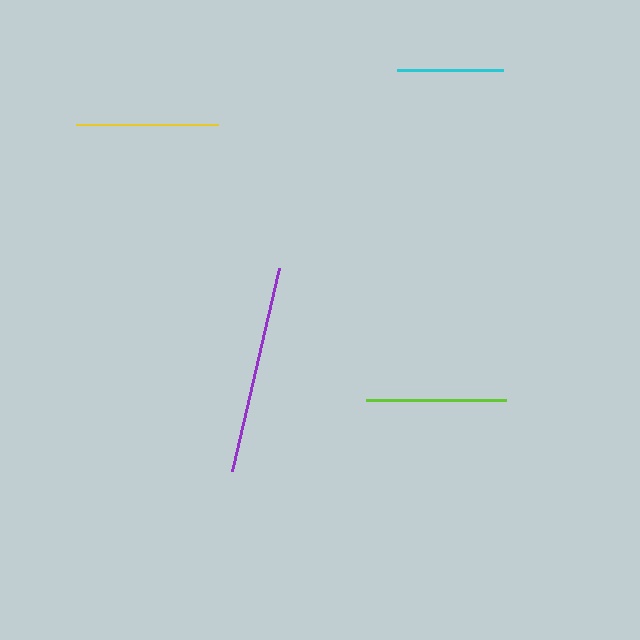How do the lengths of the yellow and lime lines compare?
The yellow and lime lines are approximately the same length.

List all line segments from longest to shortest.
From longest to shortest: purple, yellow, lime, cyan.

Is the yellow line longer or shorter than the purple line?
The purple line is longer than the yellow line.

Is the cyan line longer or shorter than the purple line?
The purple line is longer than the cyan line.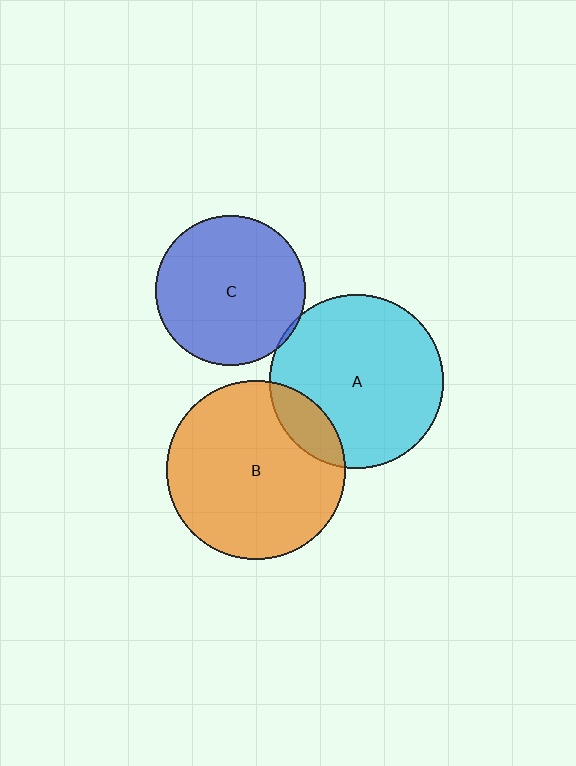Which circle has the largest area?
Circle B (orange).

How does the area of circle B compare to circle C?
Approximately 1.4 times.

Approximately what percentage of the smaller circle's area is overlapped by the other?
Approximately 5%.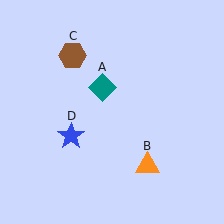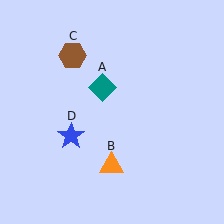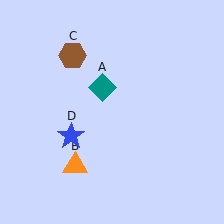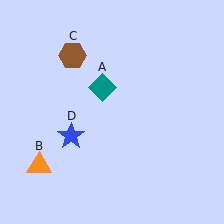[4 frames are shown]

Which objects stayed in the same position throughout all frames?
Teal diamond (object A) and brown hexagon (object C) and blue star (object D) remained stationary.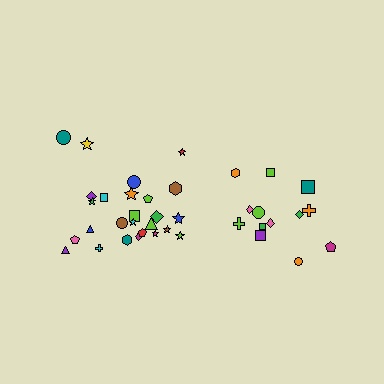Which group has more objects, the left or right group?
The left group.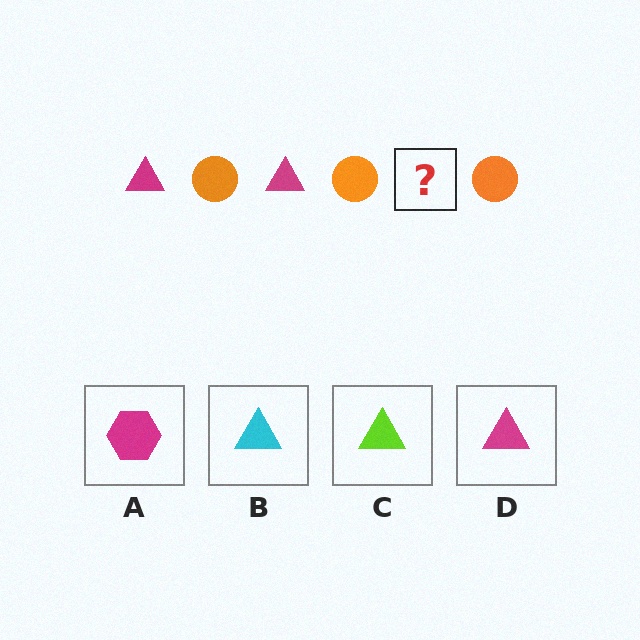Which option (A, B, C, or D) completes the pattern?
D.